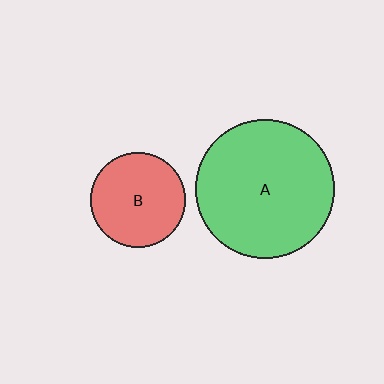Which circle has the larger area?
Circle A (green).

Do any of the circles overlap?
No, none of the circles overlap.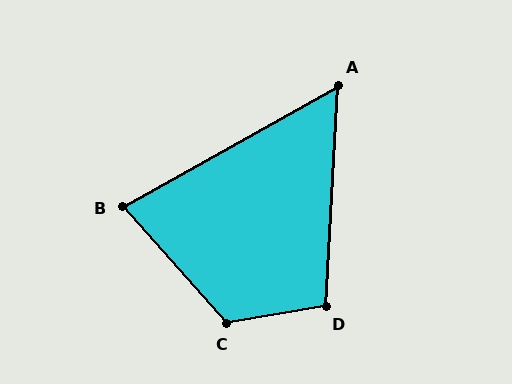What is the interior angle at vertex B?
Approximately 77 degrees (acute).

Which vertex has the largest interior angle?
C, at approximately 122 degrees.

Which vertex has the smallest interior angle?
A, at approximately 58 degrees.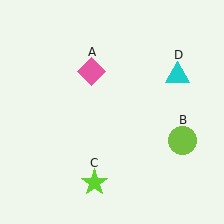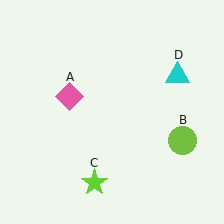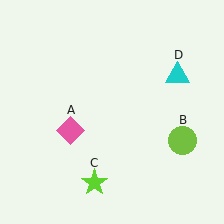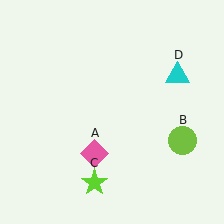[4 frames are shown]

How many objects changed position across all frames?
1 object changed position: pink diamond (object A).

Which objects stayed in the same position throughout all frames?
Lime circle (object B) and lime star (object C) and cyan triangle (object D) remained stationary.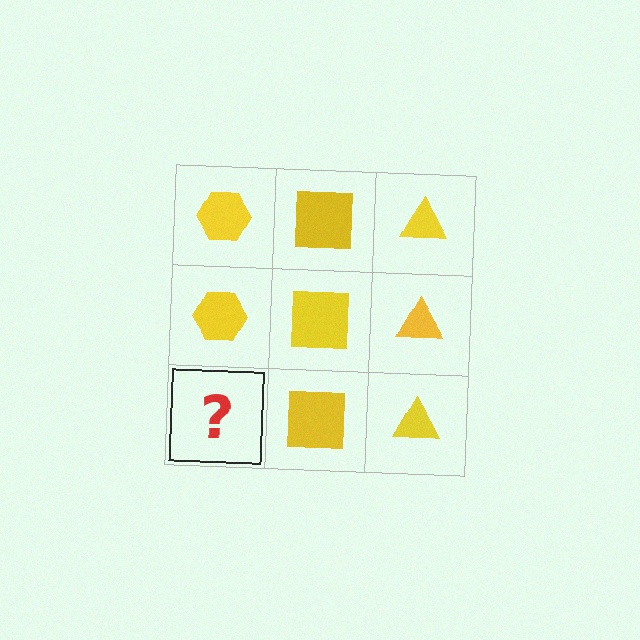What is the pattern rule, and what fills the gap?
The rule is that each column has a consistent shape. The gap should be filled with a yellow hexagon.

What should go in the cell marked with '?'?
The missing cell should contain a yellow hexagon.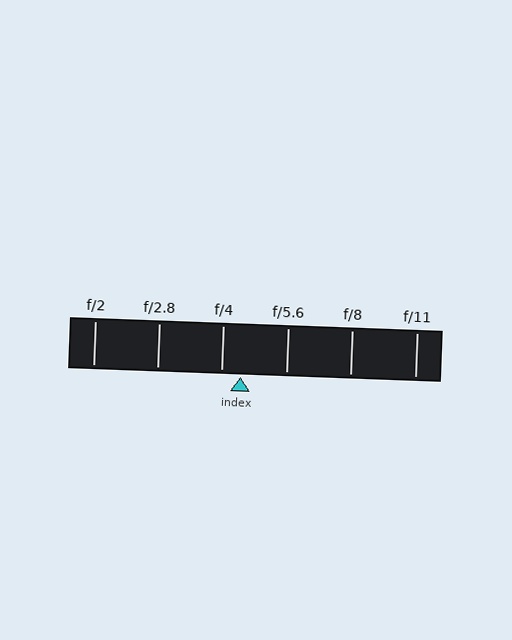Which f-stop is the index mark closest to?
The index mark is closest to f/4.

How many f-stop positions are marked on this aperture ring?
There are 6 f-stop positions marked.